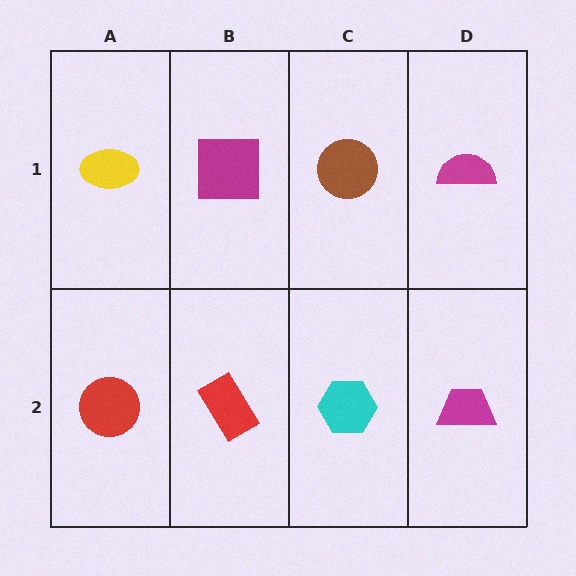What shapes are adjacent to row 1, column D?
A magenta trapezoid (row 2, column D), a brown circle (row 1, column C).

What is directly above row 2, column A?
A yellow ellipse.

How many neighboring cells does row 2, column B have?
3.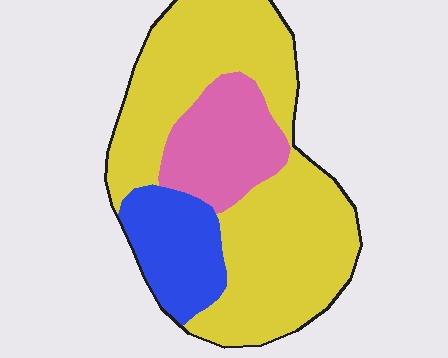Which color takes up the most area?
Yellow, at roughly 65%.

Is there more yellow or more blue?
Yellow.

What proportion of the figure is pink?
Pink takes up about one fifth (1/5) of the figure.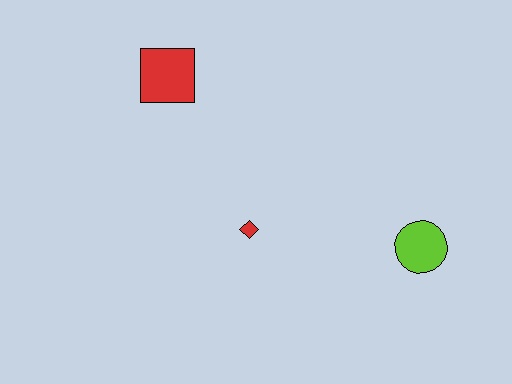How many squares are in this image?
There is 1 square.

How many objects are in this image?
There are 3 objects.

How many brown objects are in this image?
There are no brown objects.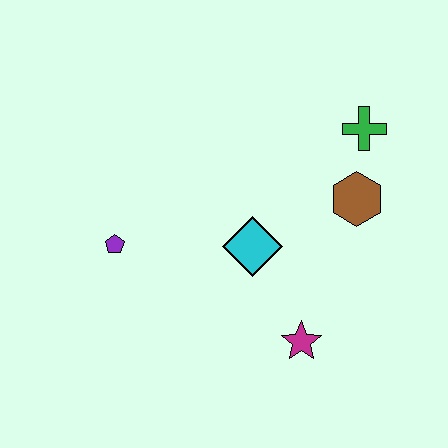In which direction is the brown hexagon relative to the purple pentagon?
The brown hexagon is to the right of the purple pentagon.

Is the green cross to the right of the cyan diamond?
Yes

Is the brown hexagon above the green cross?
No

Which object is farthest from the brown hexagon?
The purple pentagon is farthest from the brown hexagon.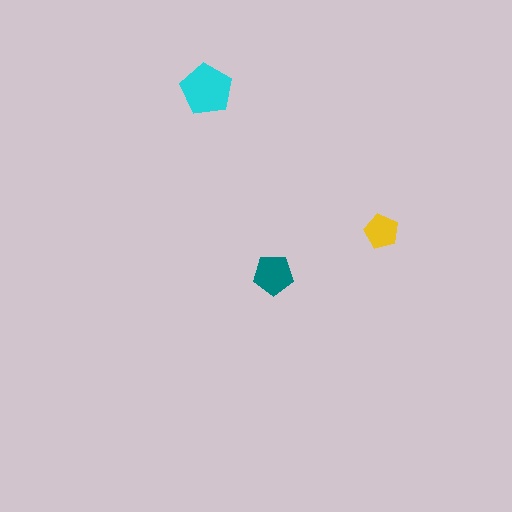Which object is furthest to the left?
The cyan pentagon is leftmost.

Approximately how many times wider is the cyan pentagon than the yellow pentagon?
About 1.5 times wider.